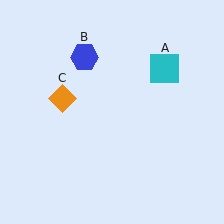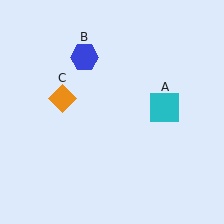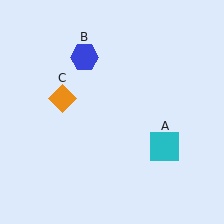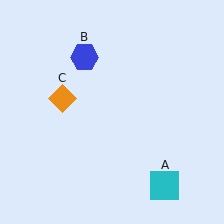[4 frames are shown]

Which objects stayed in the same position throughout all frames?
Blue hexagon (object B) and orange diamond (object C) remained stationary.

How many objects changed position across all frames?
1 object changed position: cyan square (object A).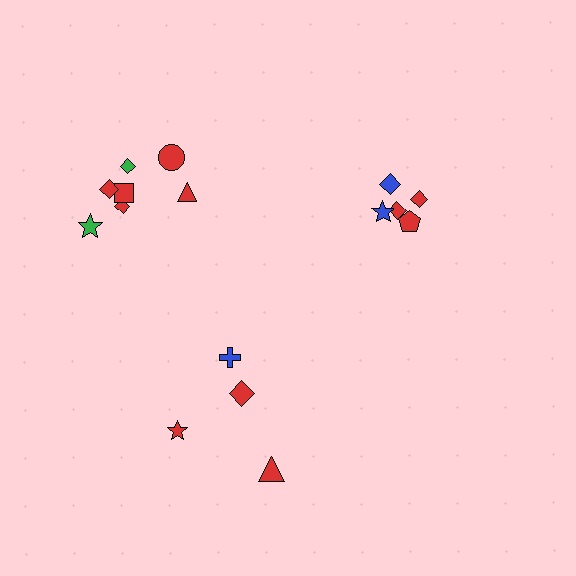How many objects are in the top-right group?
There are 5 objects.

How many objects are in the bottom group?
There are 4 objects.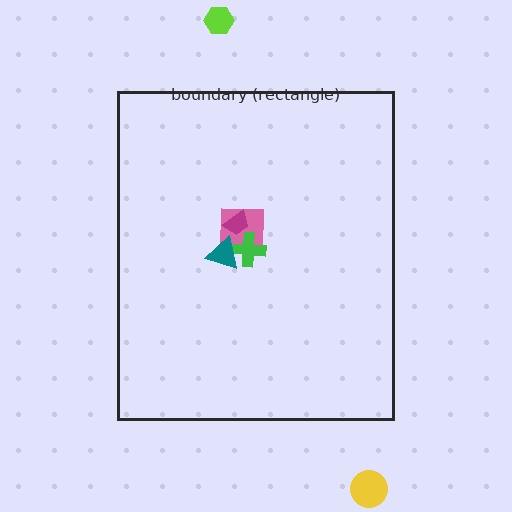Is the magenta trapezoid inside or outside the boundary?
Inside.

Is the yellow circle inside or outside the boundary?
Outside.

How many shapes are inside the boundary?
4 inside, 2 outside.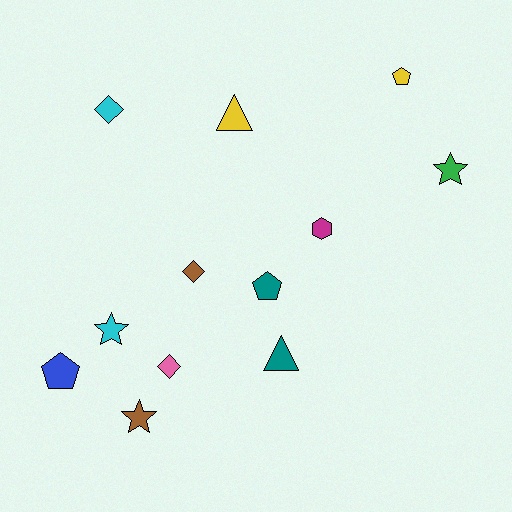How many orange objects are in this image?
There are no orange objects.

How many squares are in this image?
There are no squares.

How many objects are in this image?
There are 12 objects.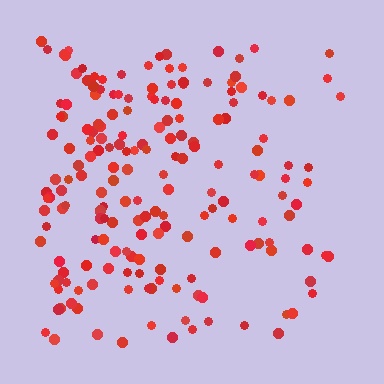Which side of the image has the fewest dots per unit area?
The right.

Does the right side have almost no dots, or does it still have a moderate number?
Still a moderate number, just noticeably fewer than the left.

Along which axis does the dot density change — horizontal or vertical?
Horizontal.